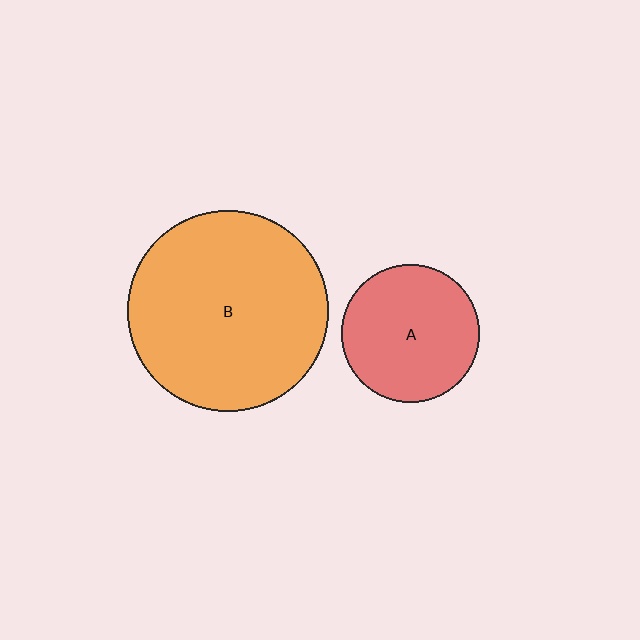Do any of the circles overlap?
No, none of the circles overlap.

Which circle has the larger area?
Circle B (orange).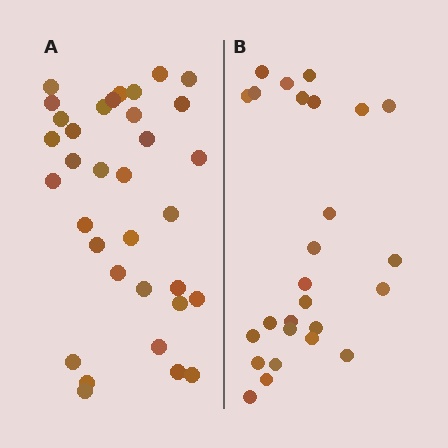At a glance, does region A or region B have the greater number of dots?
Region A (the left region) has more dots.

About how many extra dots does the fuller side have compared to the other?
Region A has roughly 8 or so more dots than region B.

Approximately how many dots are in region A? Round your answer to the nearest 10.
About 30 dots. (The exact count is 34, which rounds to 30.)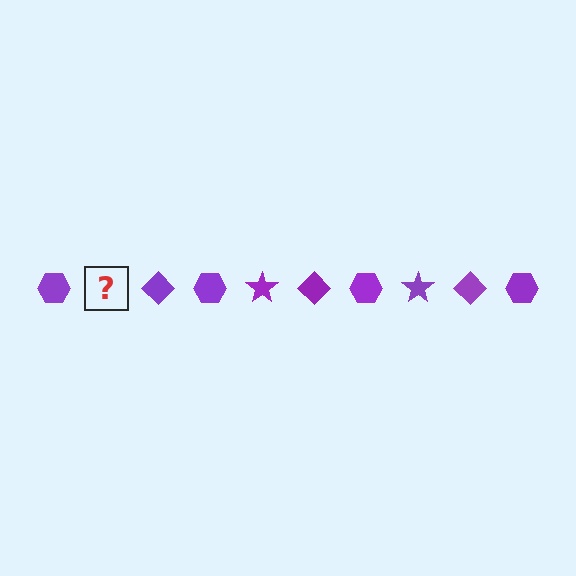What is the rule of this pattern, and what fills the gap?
The rule is that the pattern cycles through hexagon, star, diamond shapes in purple. The gap should be filled with a purple star.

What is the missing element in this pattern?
The missing element is a purple star.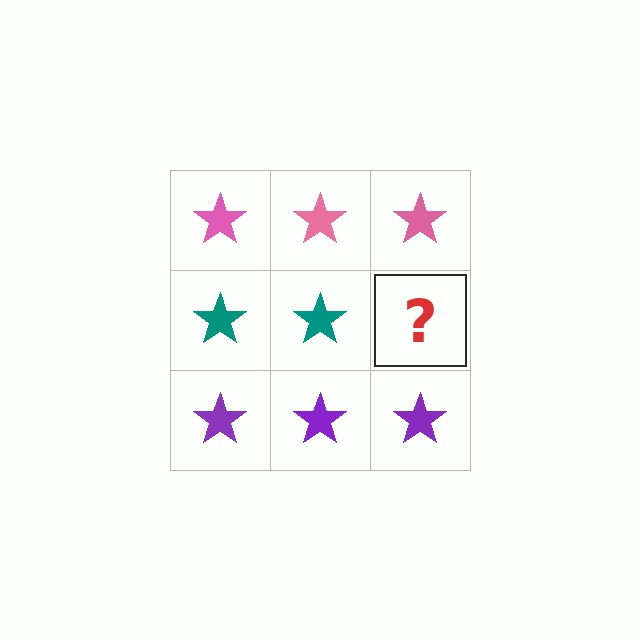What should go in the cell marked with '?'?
The missing cell should contain a teal star.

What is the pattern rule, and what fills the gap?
The rule is that each row has a consistent color. The gap should be filled with a teal star.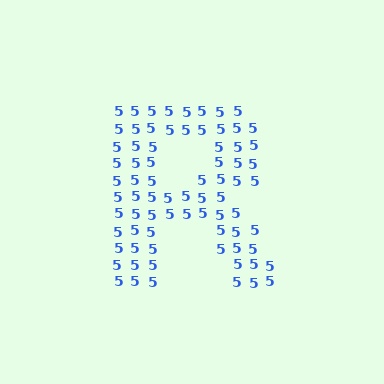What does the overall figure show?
The overall figure shows the letter R.